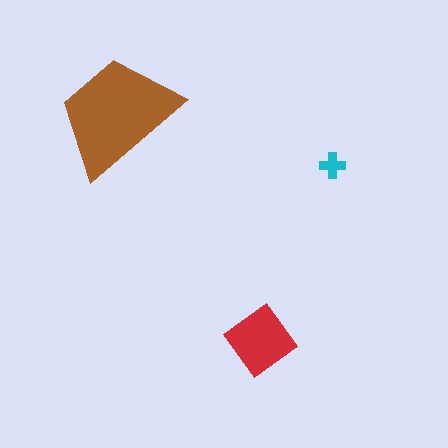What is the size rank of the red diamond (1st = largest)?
2nd.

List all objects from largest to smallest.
The brown trapezoid, the red diamond, the cyan cross.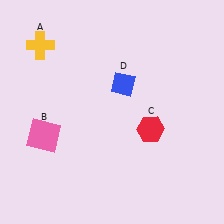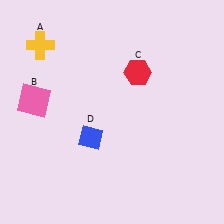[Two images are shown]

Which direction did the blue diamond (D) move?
The blue diamond (D) moved down.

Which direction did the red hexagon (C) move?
The red hexagon (C) moved up.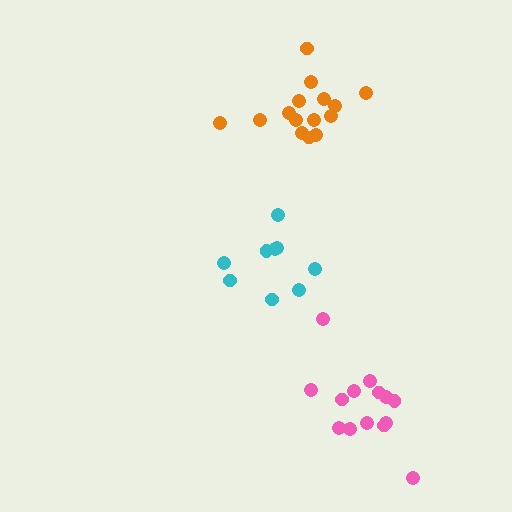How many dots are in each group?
Group 1: 9 dots, Group 2: 15 dots, Group 3: 14 dots (38 total).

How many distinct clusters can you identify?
There are 3 distinct clusters.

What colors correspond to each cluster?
The clusters are colored: cyan, orange, pink.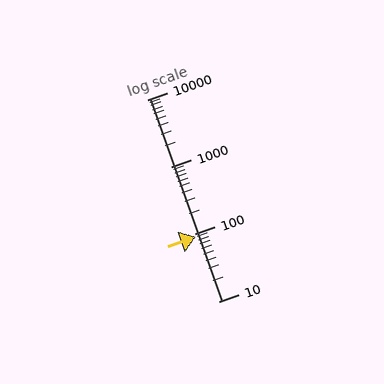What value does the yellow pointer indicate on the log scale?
The pointer indicates approximately 92.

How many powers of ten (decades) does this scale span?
The scale spans 3 decades, from 10 to 10000.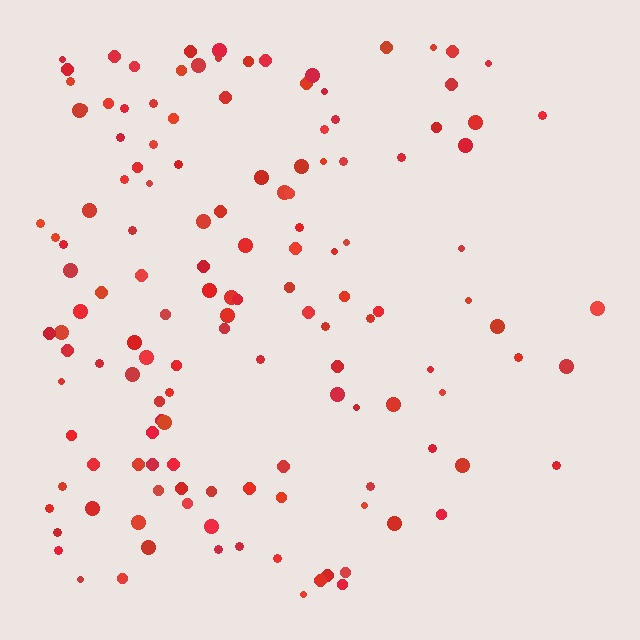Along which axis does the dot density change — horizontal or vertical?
Horizontal.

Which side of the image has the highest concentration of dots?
The left.